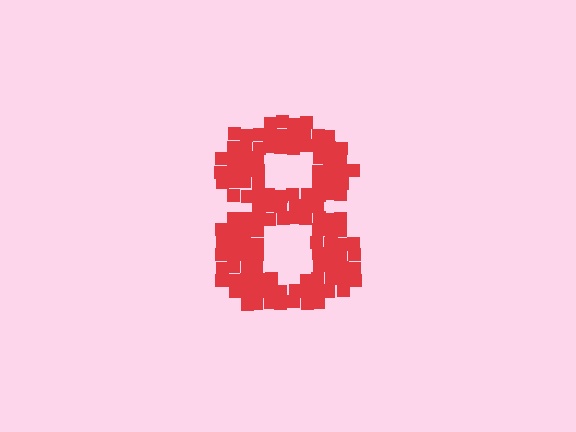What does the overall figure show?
The overall figure shows the digit 8.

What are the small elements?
The small elements are squares.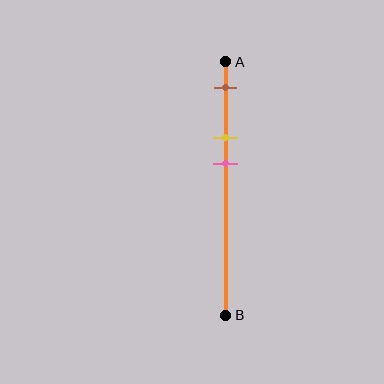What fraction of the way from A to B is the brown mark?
The brown mark is approximately 10% (0.1) of the way from A to B.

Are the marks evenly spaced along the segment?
Yes, the marks are approximately evenly spaced.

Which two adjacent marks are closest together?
The yellow and pink marks are the closest adjacent pair.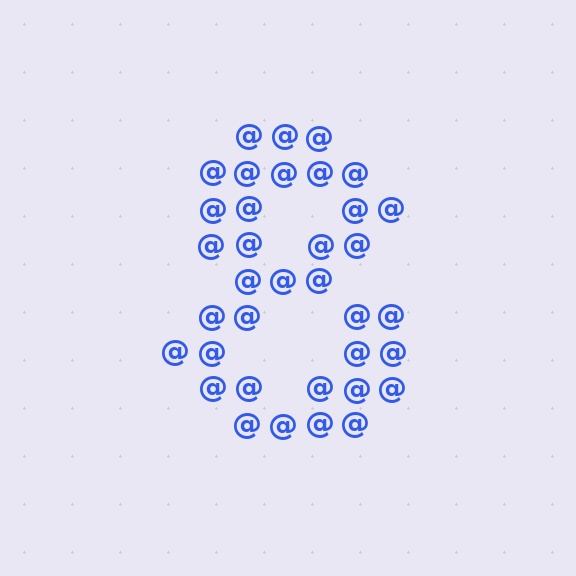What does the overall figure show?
The overall figure shows the digit 8.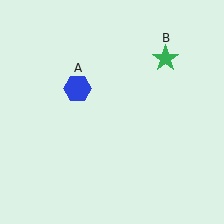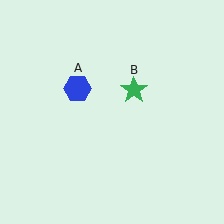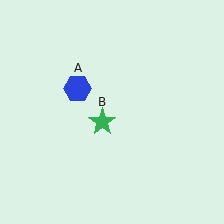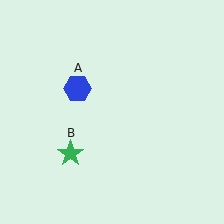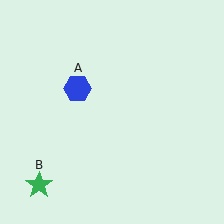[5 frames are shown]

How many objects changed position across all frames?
1 object changed position: green star (object B).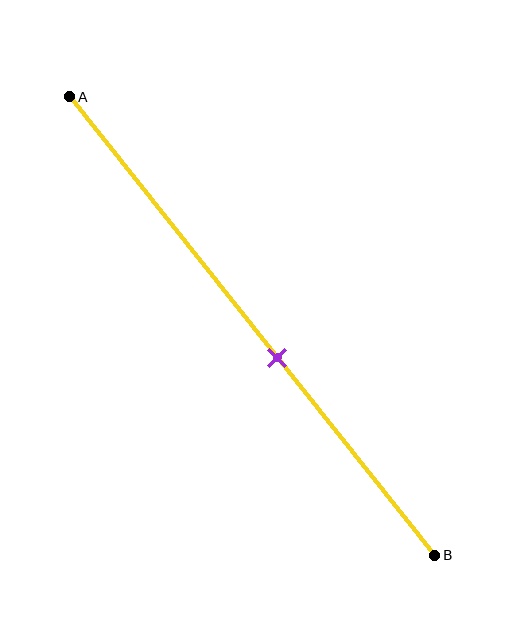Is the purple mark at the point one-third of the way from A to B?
No, the mark is at about 55% from A, not at the 33% one-third point.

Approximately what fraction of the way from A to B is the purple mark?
The purple mark is approximately 55% of the way from A to B.